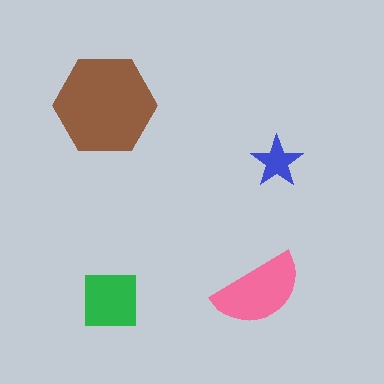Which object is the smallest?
The blue star.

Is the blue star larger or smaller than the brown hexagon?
Smaller.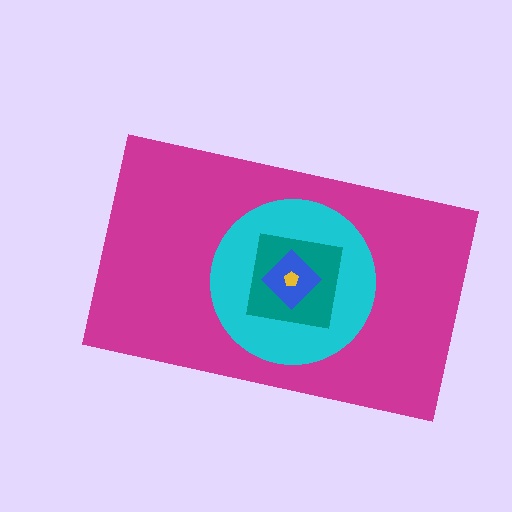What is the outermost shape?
The magenta rectangle.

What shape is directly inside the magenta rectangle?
The cyan circle.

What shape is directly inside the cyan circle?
The teal square.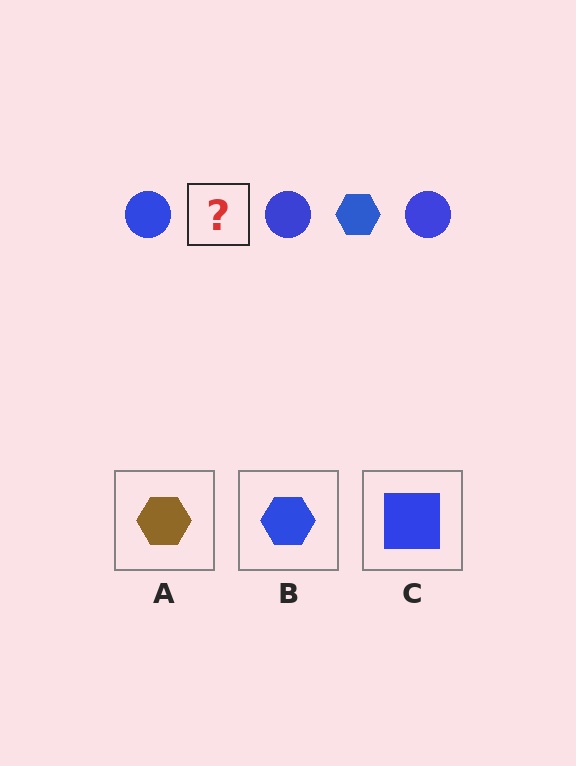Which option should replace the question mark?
Option B.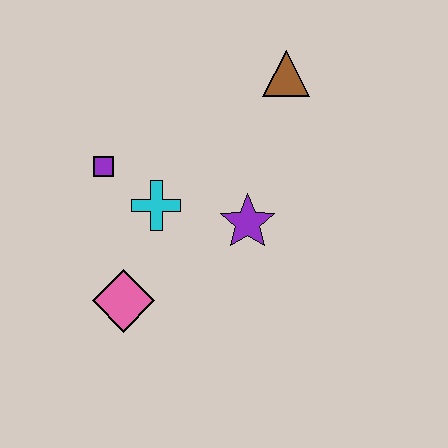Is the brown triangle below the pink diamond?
No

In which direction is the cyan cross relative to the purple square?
The cyan cross is to the right of the purple square.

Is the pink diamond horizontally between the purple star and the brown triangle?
No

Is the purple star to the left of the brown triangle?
Yes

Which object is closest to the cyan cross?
The purple square is closest to the cyan cross.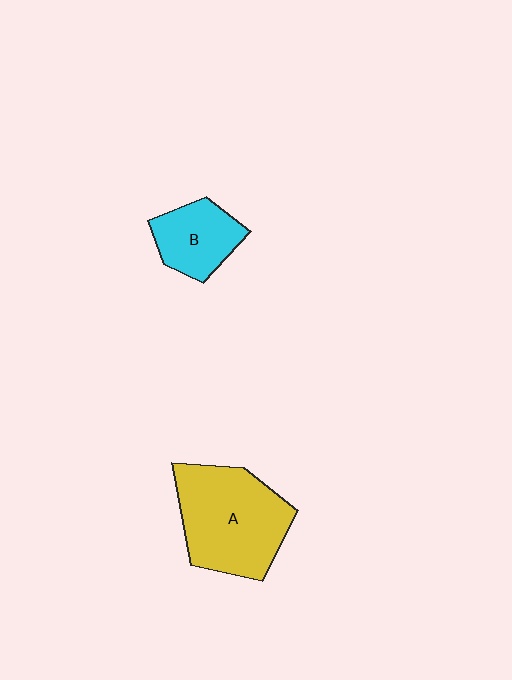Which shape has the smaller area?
Shape B (cyan).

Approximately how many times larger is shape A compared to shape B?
Approximately 2.0 times.